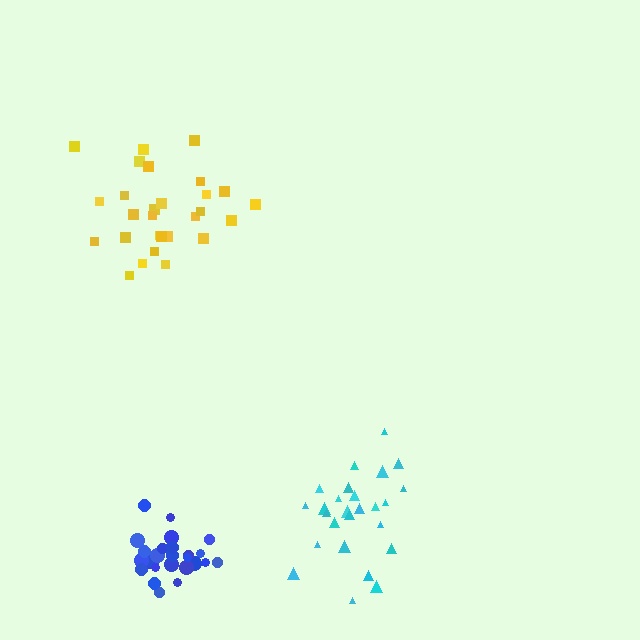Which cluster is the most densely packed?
Blue.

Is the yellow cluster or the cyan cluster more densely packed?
Yellow.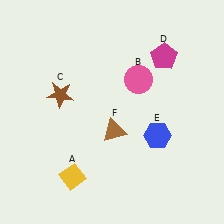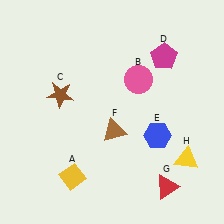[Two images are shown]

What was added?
A red triangle (G), a yellow triangle (H) were added in Image 2.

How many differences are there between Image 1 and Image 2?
There are 2 differences between the two images.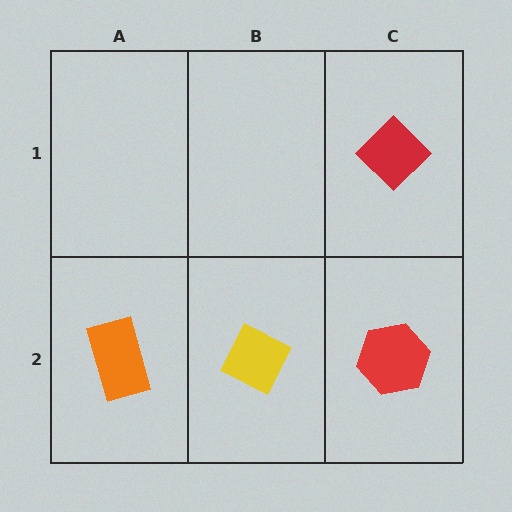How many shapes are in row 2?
3 shapes.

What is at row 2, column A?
An orange rectangle.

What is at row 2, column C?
A red hexagon.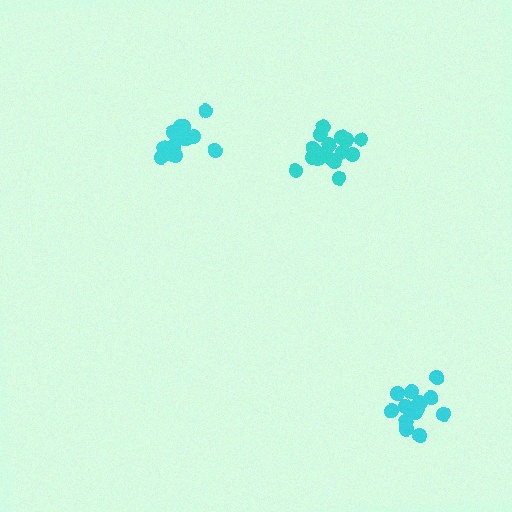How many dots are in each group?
Group 1: 15 dots, Group 2: 15 dots, Group 3: 18 dots (48 total).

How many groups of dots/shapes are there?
There are 3 groups.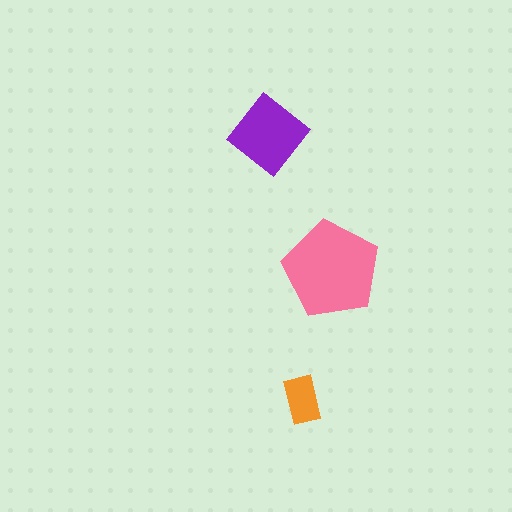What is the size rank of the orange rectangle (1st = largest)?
3rd.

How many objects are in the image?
There are 3 objects in the image.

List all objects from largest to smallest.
The pink pentagon, the purple diamond, the orange rectangle.